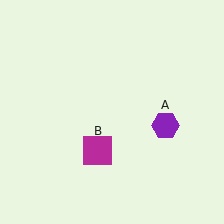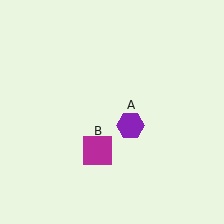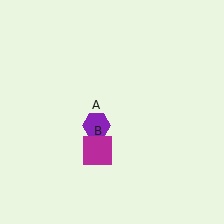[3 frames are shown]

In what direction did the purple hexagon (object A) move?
The purple hexagon (object A) moved left.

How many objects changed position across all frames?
1 object changed position: purple hexagon (object A).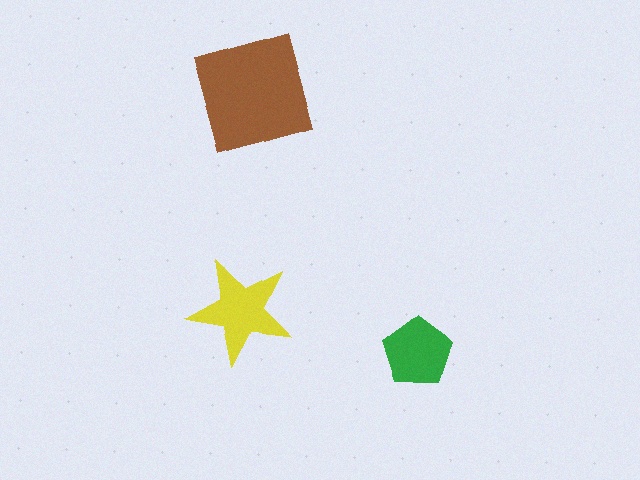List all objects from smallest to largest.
The green pentagon, the yellow star, the brown square.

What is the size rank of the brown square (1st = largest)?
1st.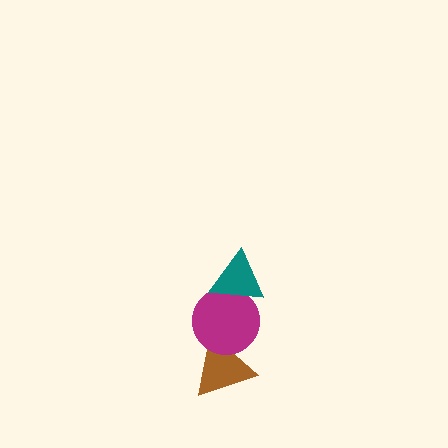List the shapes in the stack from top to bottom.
From top to bottom: the teal triangle, the magenta circle, the brown triangle.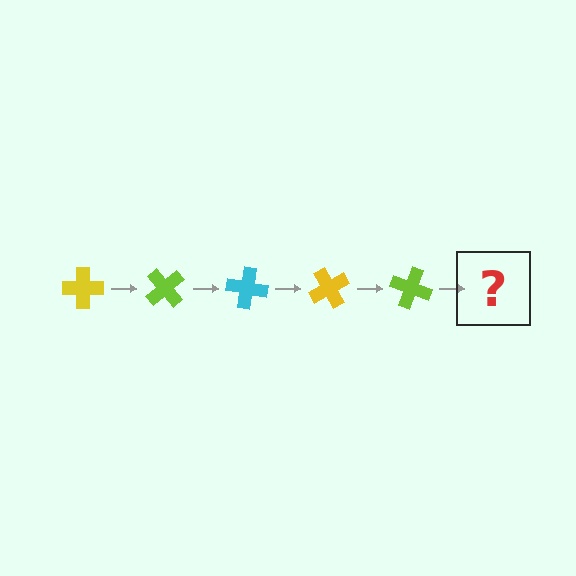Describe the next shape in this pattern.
It should be a cyan cross, rotated 250 degrees from the start.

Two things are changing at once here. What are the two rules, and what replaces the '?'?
The two rules are that it rotates 50 degrees each step and the color cycles through yellow, lime, and cyan. The '?' should be a cyan cross, rotated 250 degrees from the start.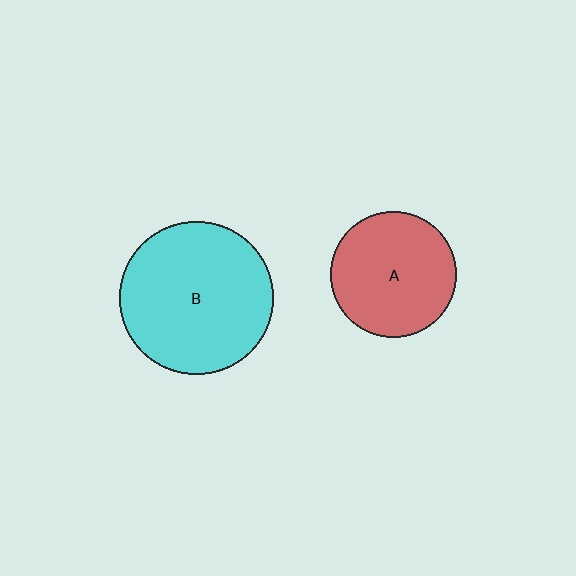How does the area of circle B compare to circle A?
Approximately 1.5 times.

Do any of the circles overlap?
No, none of the circles overlap.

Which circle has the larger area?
Circle B (cyan).